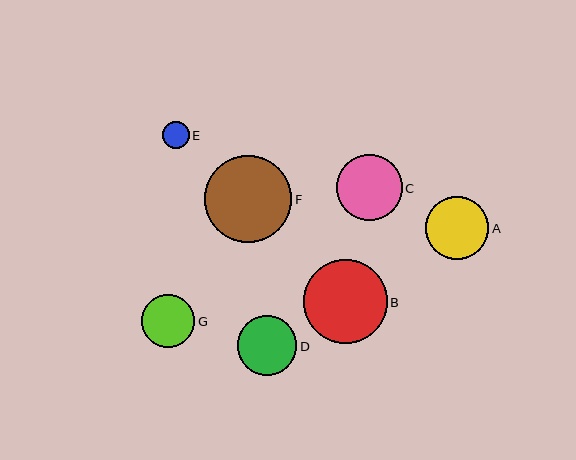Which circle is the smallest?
Circle E is the smallest with a size of approximately 27 pixels.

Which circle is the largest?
Circle F is the largest with a size of approximately 87 pixels.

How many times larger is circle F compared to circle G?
Circle F is approximately 1.6 times the size of circle G.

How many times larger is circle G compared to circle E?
Circle G is approximately 2.0 times the size of circle E.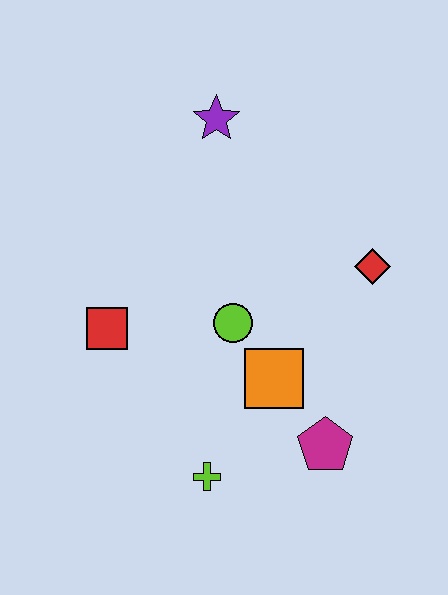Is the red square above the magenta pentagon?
Yes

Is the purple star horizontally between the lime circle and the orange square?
No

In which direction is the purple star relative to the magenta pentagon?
The purple star is above the magenta pentagon.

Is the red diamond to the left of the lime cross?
No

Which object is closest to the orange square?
The lime circle is closest to the orange square.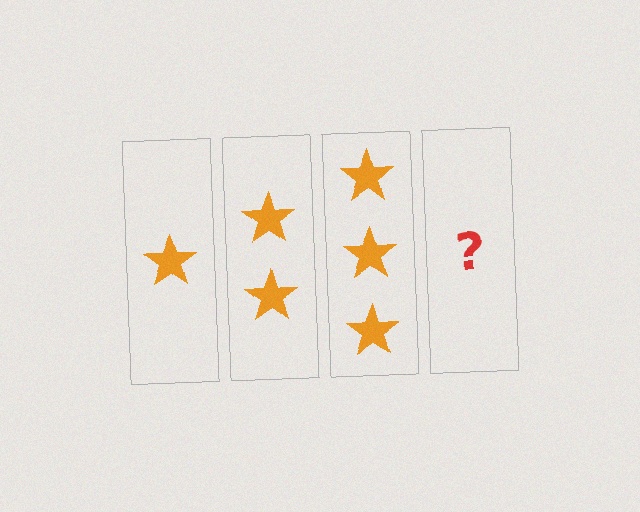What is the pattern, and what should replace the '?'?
The pattern is that each step adds one more star. The '?' should be 4 stars.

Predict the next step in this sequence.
The next step is 4 stars.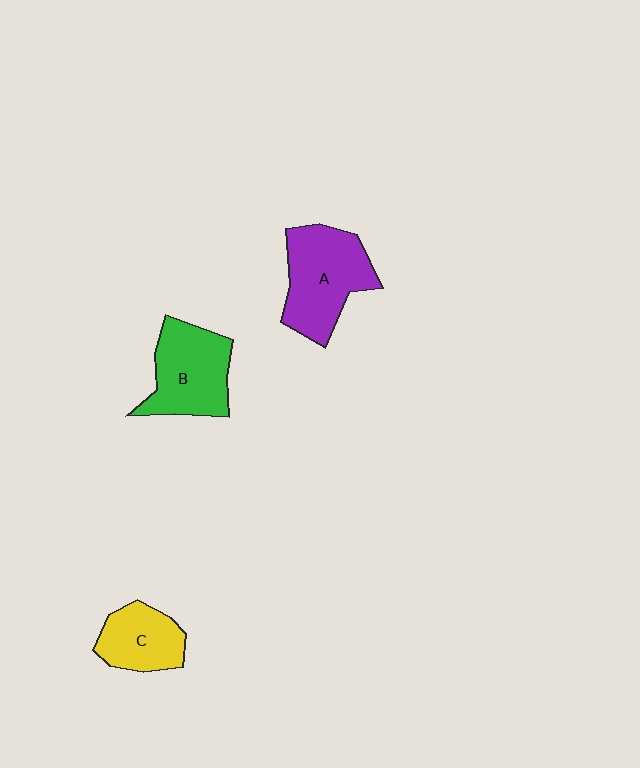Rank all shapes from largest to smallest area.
From largest to smallest: A (purple), B (green), C (yellow).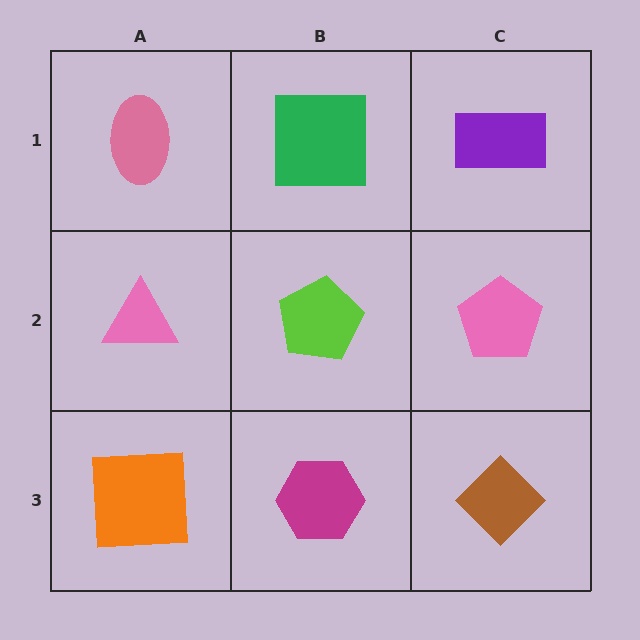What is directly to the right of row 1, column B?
A purple rectangle.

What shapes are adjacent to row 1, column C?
A pink pentagon (row 2, column C), a green square (row 1, column B).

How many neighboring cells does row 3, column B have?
3.